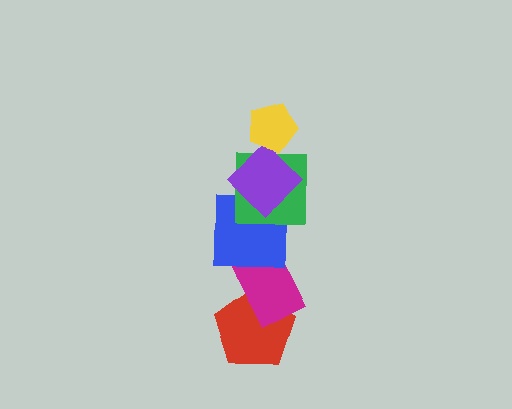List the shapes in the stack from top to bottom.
From top to bottom: the yellow pentagon, the purple diamond, the green square, the blue square, the magenta rectangle, the red pentagon.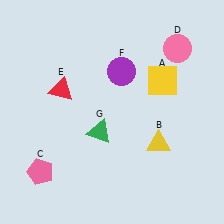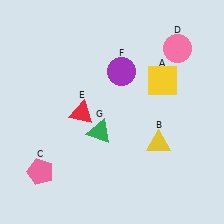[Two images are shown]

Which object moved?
The red triangle (E) moved down.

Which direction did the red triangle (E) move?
The red triangle (E) moved down.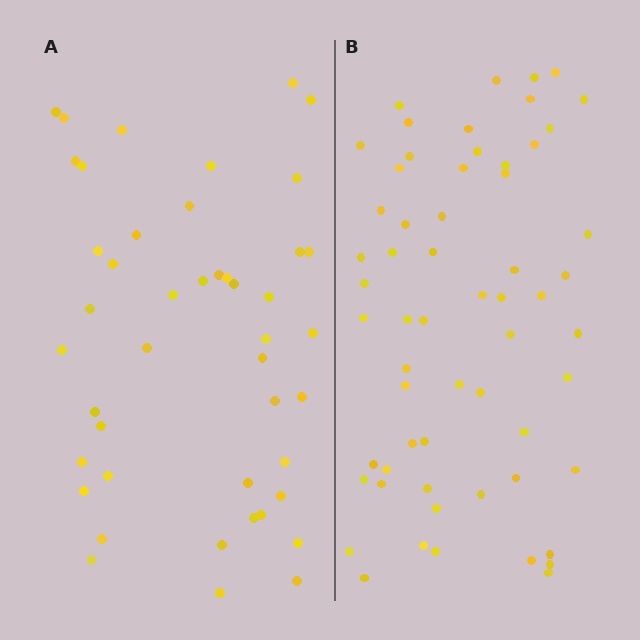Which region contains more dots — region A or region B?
Region B (the right region) has more dots.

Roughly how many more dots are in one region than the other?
Region B has approximately 15 more dots than region A.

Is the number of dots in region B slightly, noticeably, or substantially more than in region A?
Region B has noticeably more, but not dramatically so. The ratio is roughly 1.3 to 1.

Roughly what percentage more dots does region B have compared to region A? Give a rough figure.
About 35% more.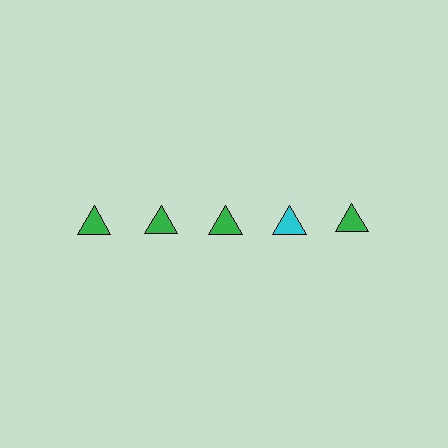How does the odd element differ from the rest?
It has a different color: cyan instead of green.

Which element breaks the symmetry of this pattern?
The cyan triangle in the top row, second from right column breaks the symmetry. All other shapes are green triangles.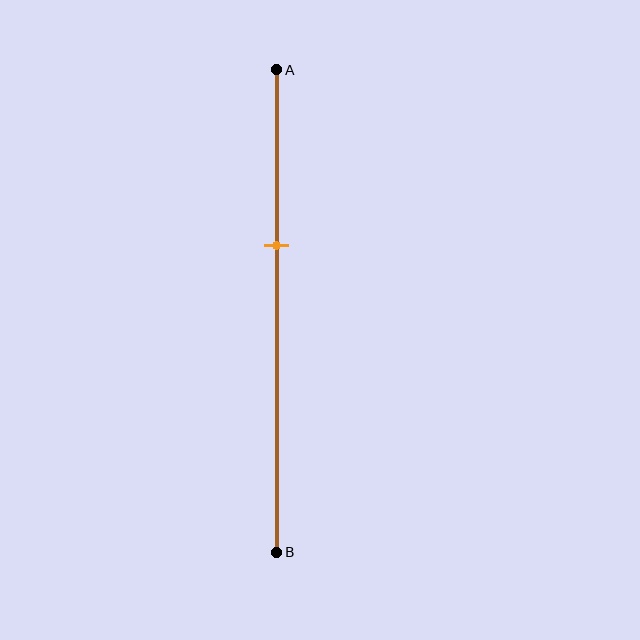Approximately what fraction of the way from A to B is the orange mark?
The orange mark is approximately 35% of the way from A to B.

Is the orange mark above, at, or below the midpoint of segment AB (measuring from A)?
The orange mark is above the midpoint of segment AB.